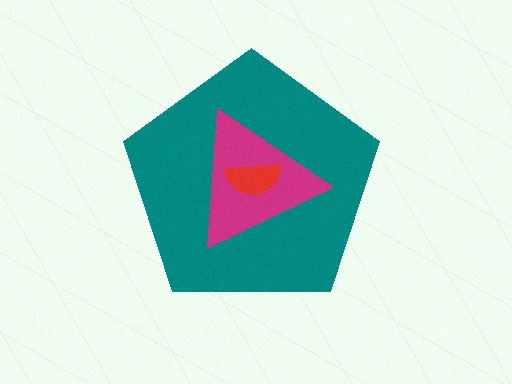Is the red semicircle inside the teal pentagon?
Yes.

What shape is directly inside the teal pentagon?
The magenta triangle.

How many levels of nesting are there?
3.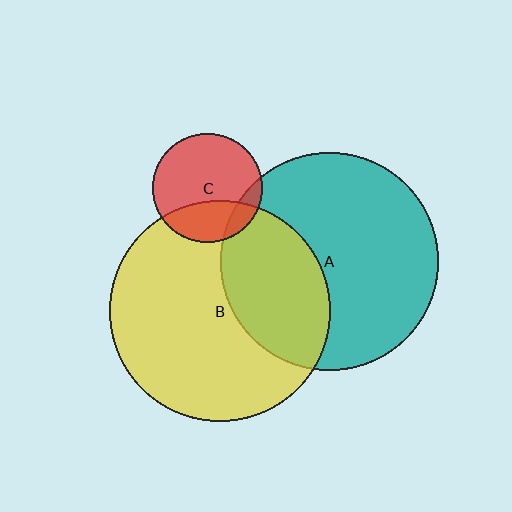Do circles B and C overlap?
Yes.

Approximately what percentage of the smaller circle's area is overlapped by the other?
Approximately 30%.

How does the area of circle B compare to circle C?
Approximately 4.0 times.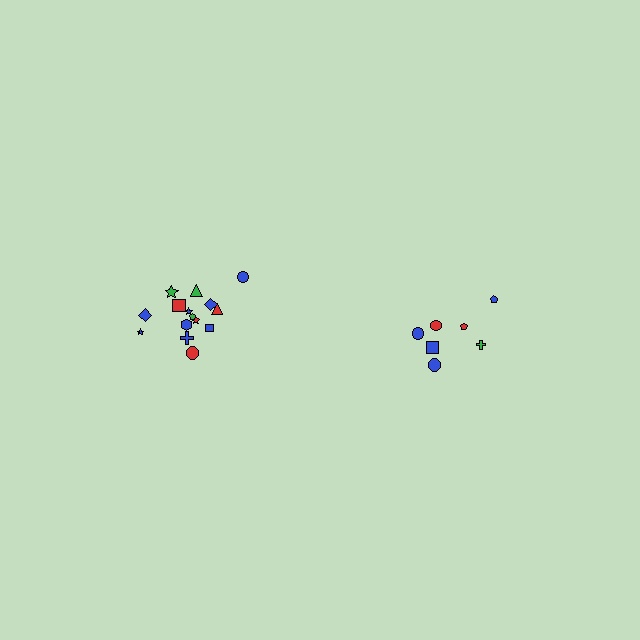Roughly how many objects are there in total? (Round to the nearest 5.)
Roughly 20 objects in total.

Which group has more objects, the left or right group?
The left group.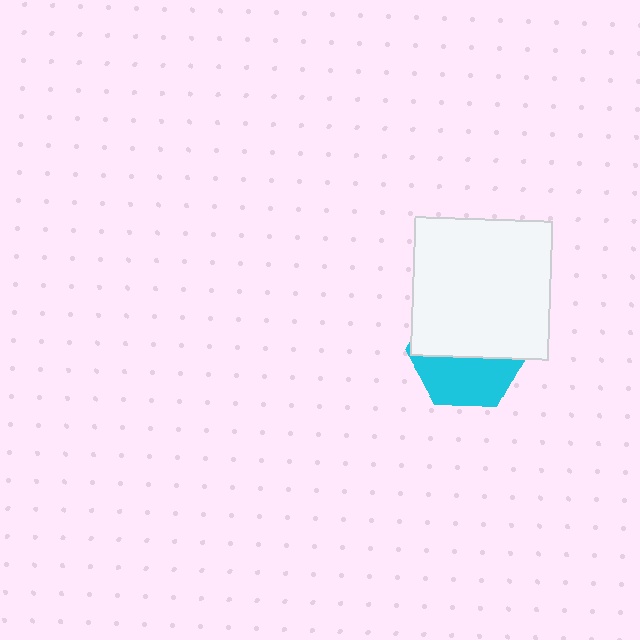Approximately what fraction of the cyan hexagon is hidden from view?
Roughly 57% of the cyan hexagon is hidden behind the white square.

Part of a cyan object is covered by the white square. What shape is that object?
It is a hexagon.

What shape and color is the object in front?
The object in front is a white square.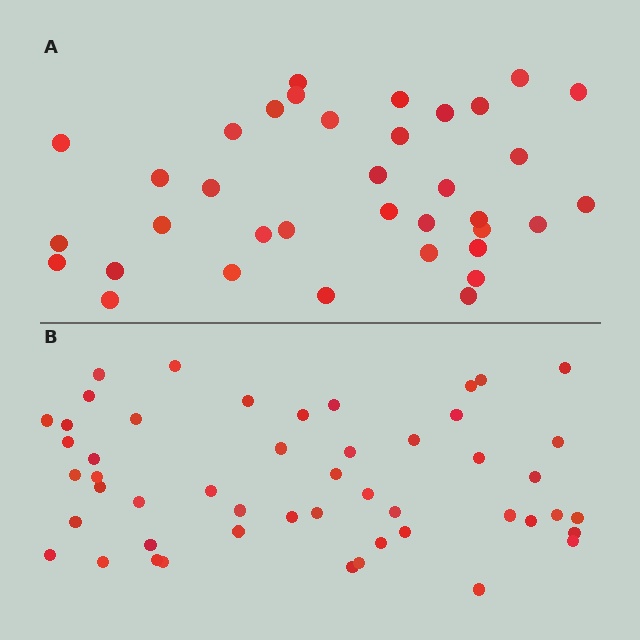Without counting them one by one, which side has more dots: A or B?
Region B (the bottom region) has more dots.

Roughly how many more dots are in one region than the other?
Region B has approximately 15 more dots than region A.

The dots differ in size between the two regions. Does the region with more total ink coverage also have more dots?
No. Region A has more total ink coverage because its dots are larger, but region B actually contains more individual dots. Total area can be misleading — the number of items is what matters here.